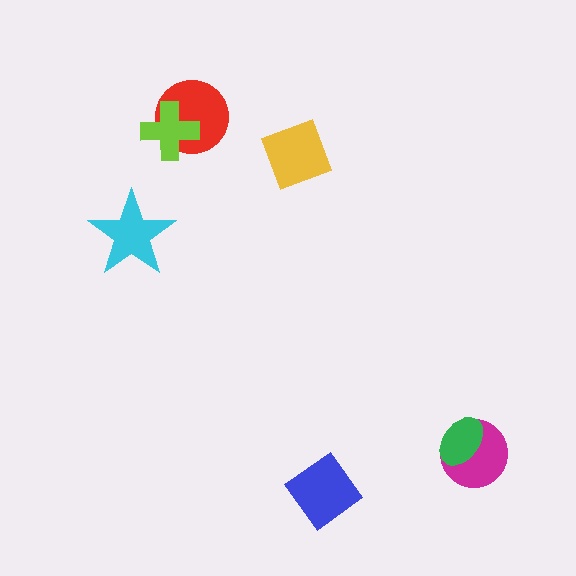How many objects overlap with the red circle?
1 object overlaps with the red circle.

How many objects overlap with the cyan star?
0 objects overlap with the cyan star.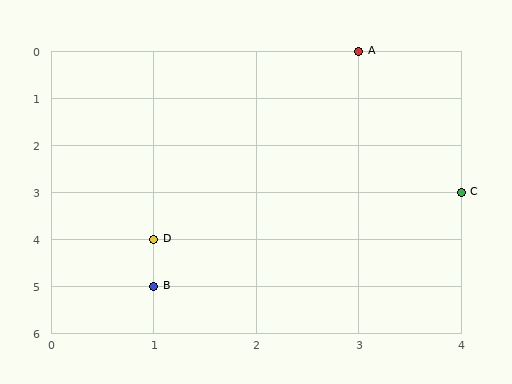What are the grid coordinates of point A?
Point A is at grid coordinates (3, 0).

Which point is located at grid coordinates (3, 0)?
Point A is at (3, 0).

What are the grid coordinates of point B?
Point B is at grid coordinates (1, 5).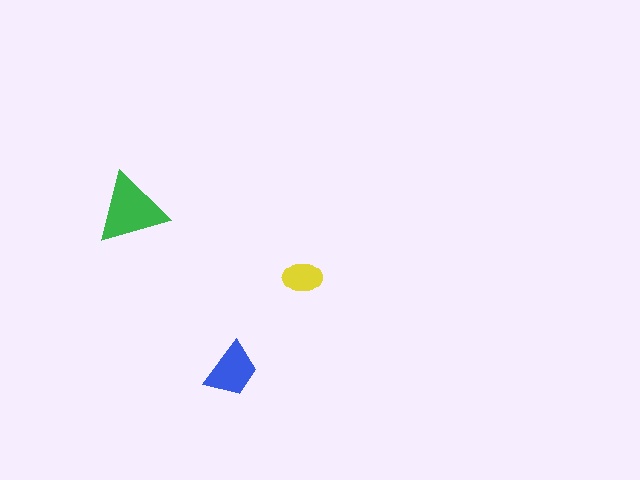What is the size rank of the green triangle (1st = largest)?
1st.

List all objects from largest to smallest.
The green triangle, the blue trapezoid, the yellow ellipse.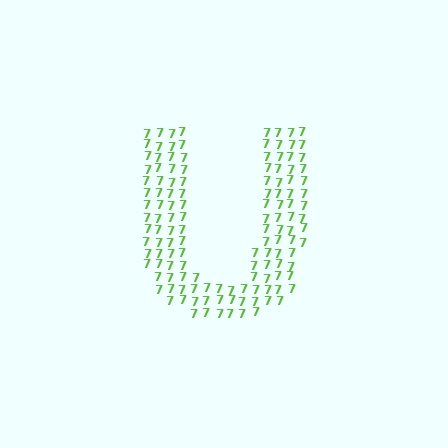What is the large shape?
The large shape is the letter U.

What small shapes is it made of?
It is made of small digit 7's.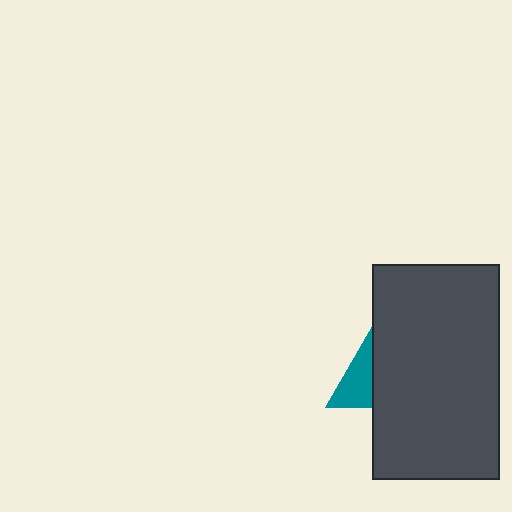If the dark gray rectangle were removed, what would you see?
You would see the complete teal triangle.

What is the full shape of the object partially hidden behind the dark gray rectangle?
The partially hidden object is a teal triangle.